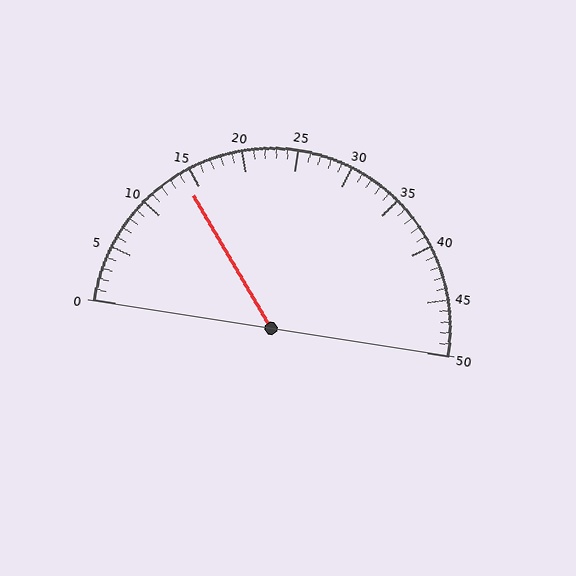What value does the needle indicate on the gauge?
The needle indicates approximately 14.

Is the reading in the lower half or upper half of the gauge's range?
The reading is in the lower half of the range (0 to 50).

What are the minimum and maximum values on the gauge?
The gauge ranges from 0 to 50.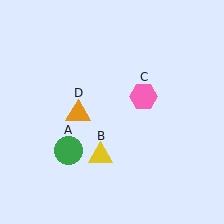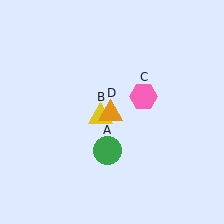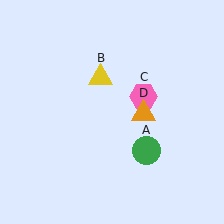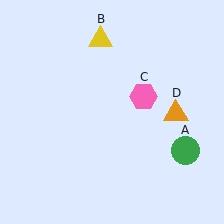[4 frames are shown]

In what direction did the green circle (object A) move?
The green circle (object A) moved right.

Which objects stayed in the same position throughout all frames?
Pink hexagon (object C) remained stationary.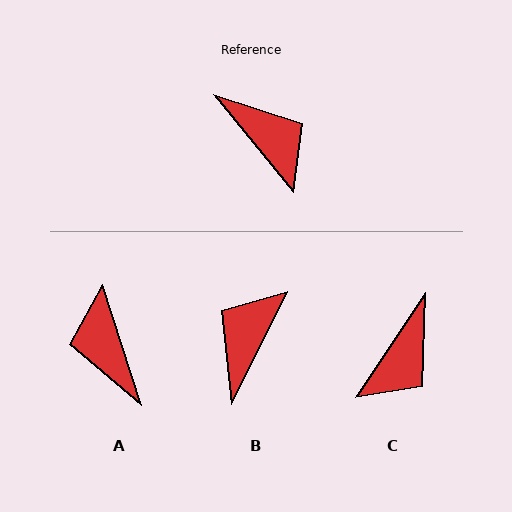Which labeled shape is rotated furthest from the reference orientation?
A, about 158 degrees away.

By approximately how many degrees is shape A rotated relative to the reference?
Approximately 158 degrees counter-clockwise.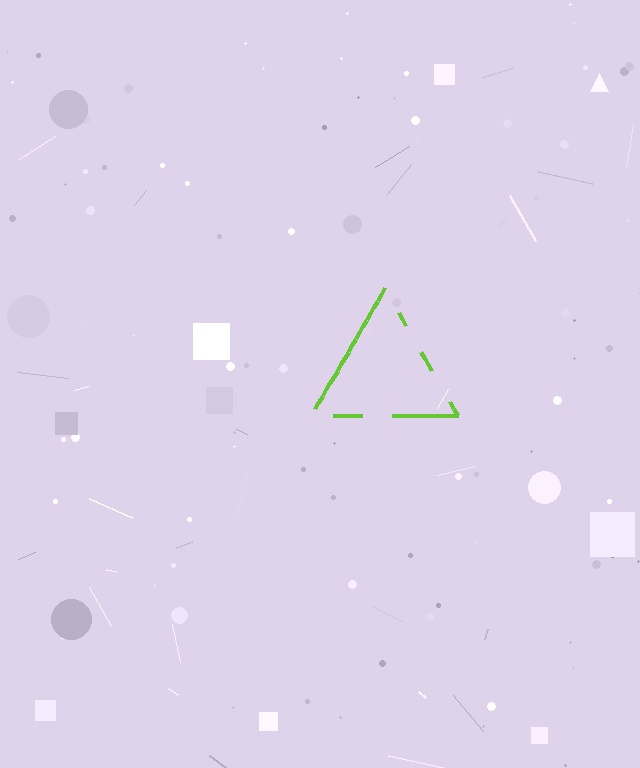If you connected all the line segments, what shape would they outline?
They would outline a triangle.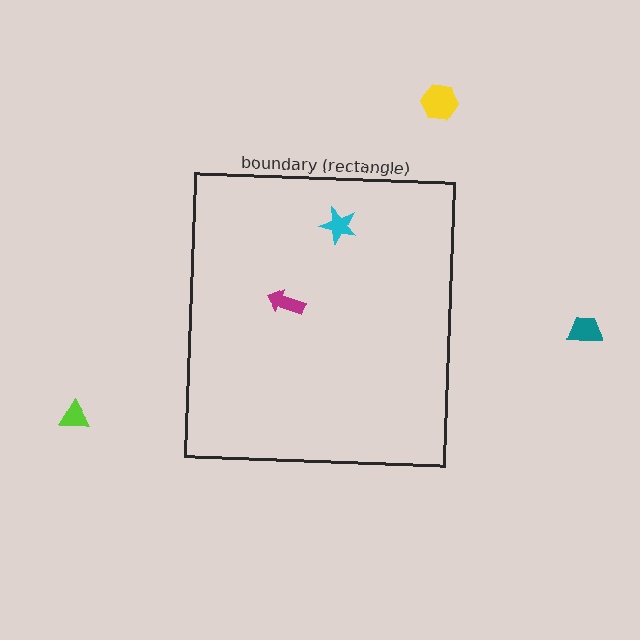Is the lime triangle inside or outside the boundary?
Outside.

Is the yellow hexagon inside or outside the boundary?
Outside.